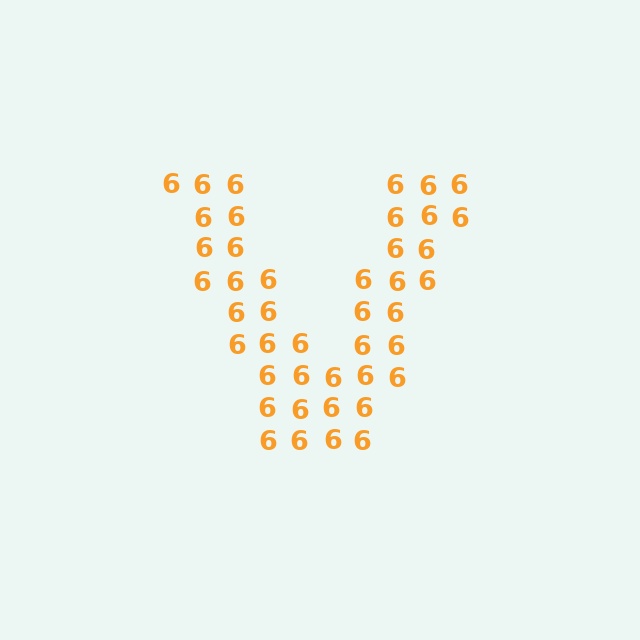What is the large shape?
The large shape is the letter V.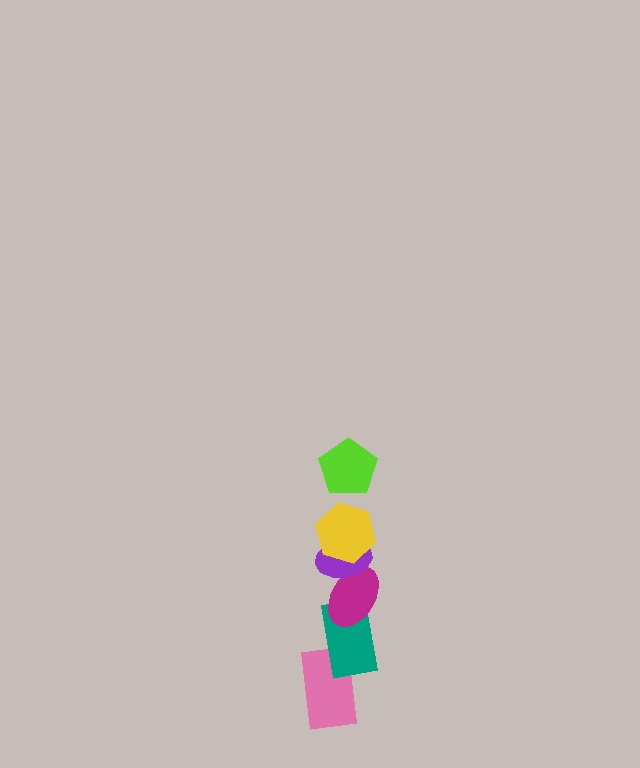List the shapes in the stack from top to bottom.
From top to bottom: the lime pentagon, the yellow hexagon, the purple ellipse, the magenta ellipse, the teal rectangle, the pink rectangle.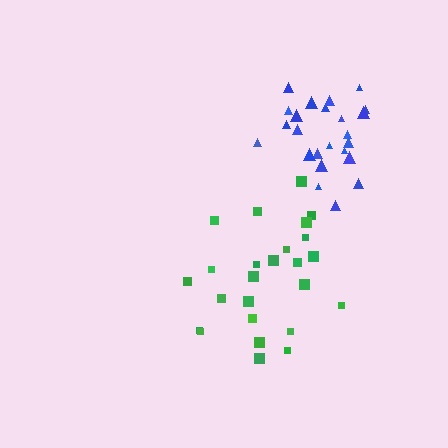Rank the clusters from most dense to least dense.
blue, green.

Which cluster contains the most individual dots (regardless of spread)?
Green (25).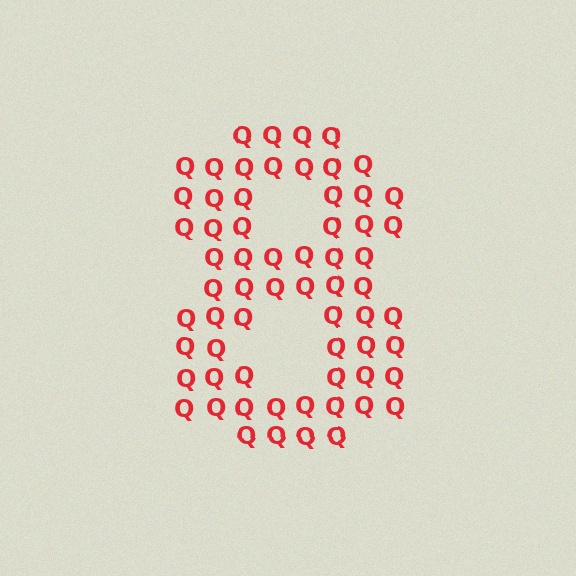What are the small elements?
The small elements are letter Q's.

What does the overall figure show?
The overall figure shows the digit 8.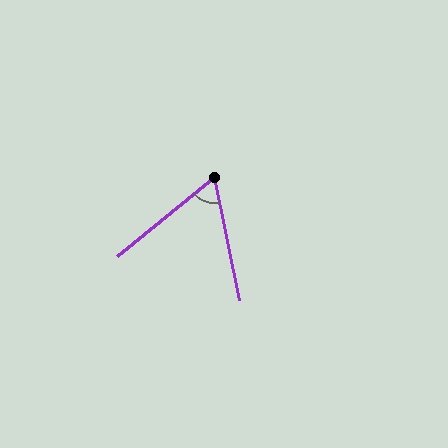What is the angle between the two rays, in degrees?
Approximately 62 degrees.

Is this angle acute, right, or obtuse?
It is acute.